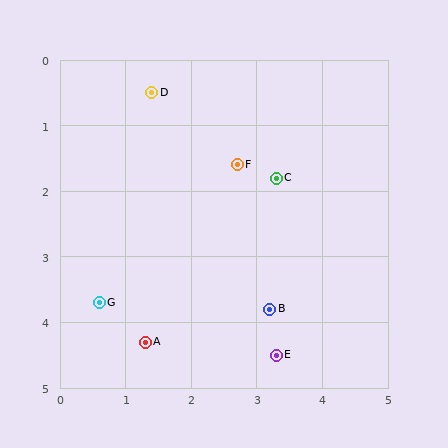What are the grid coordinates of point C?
Point C is at approximately (3.3, 1.8).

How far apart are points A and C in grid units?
Points A and C are about 3.2 grid units apart.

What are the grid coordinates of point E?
Point E is at approximately (3.3, 4.5).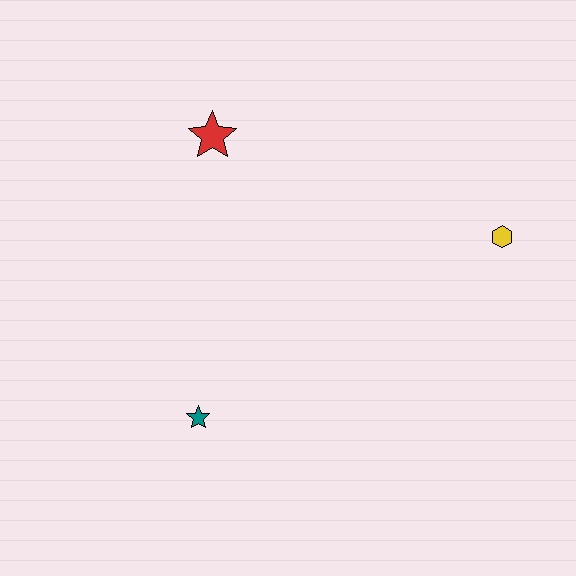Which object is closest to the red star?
The teal star is closest to the red star.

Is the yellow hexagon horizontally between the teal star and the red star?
No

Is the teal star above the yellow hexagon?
No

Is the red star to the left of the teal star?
No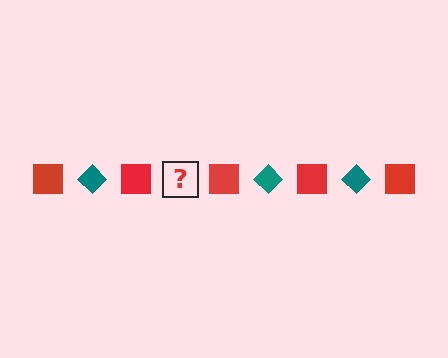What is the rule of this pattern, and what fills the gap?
The rule is that the pattern alternates between red square and teal diamond. The gap should be filled with a teal diamond.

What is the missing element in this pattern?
The missing element is a teal diamond.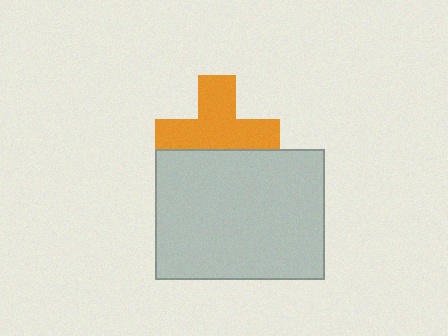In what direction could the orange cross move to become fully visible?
The orange cross could move up. That would shift it out from behind the light gray rectangle entirely.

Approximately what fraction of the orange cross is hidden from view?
Roughly 32% of the orange cross is hidden behind the light gray rectangle.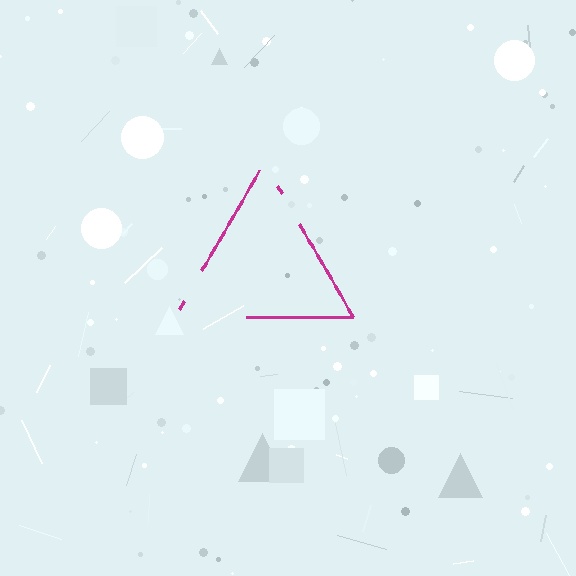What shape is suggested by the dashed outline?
The dashed outline suggests a triangle.